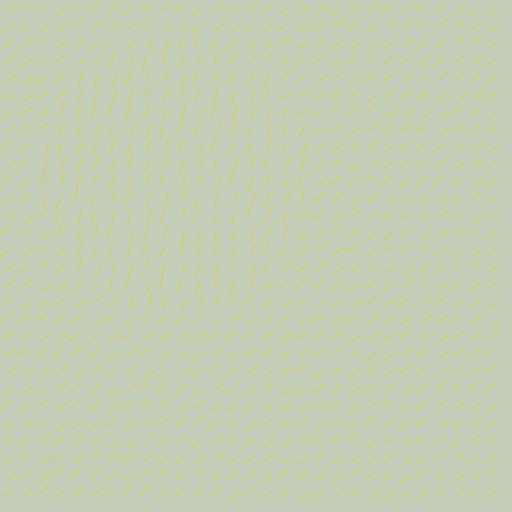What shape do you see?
I see a circle.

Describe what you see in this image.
The image is filled with small yellow line segments. A circle region in the image has lines oriented differently from the surrounding lines, creating a visible texture boundary.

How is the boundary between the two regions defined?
The boundary is defined purely by a change in line orientation (approximately 31 degrees difference). All lines are the same color and thickness.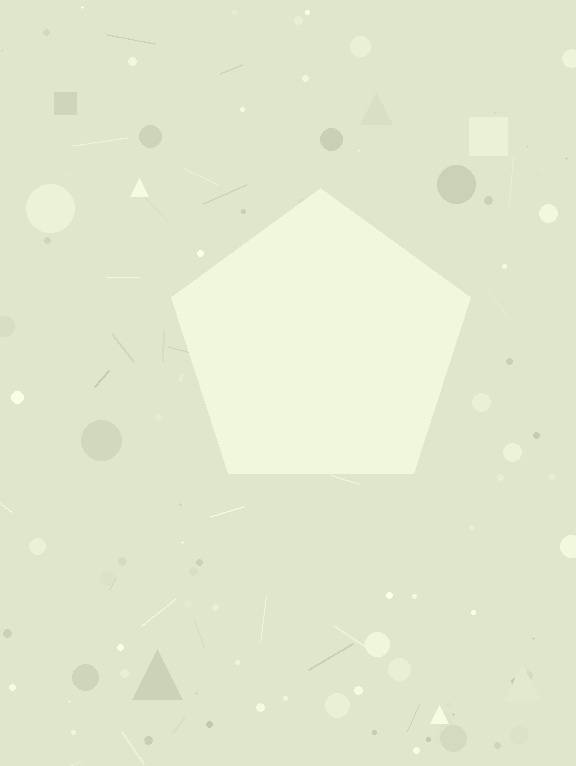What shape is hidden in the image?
A pentagon is hidden in the image.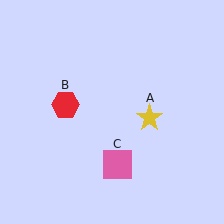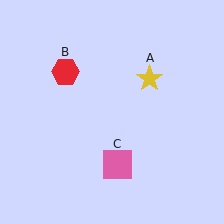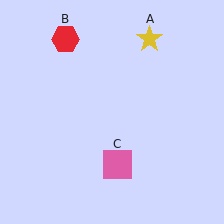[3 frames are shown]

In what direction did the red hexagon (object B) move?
The red hexagon (object B) moved up.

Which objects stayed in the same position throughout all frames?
Pink square (object C) remained stationary.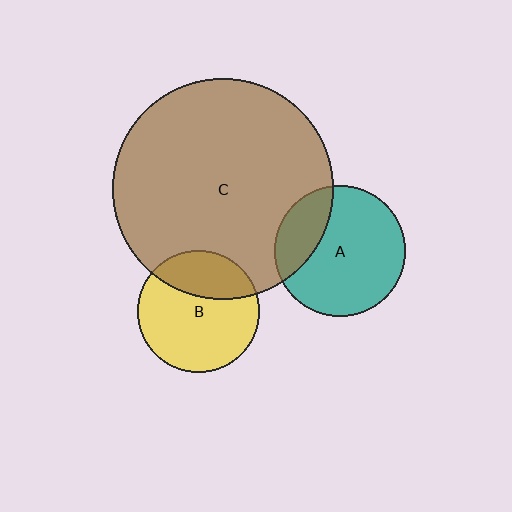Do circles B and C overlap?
Yes.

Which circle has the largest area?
Circle C (brown).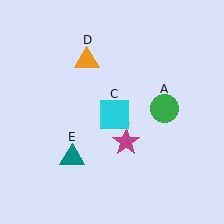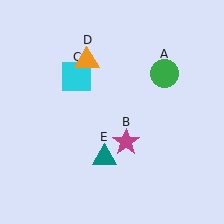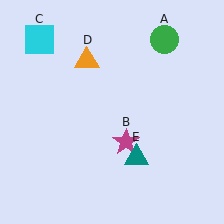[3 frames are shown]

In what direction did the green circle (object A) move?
The green circle (object A) moved up.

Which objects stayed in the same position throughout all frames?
Magenta star (object B) and orange triangle (object D) remained stationary.